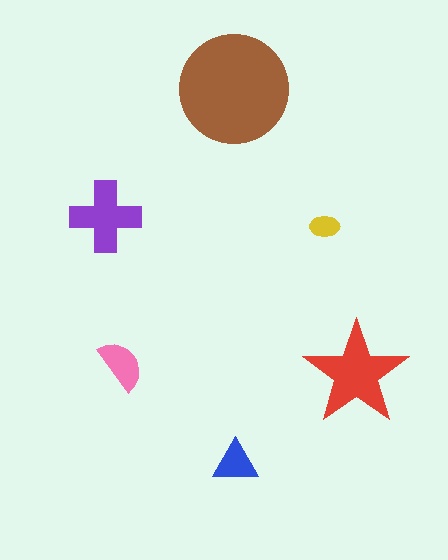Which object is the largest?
The brown circle.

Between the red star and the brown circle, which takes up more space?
The brown circle.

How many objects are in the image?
There are 6 objects in the image.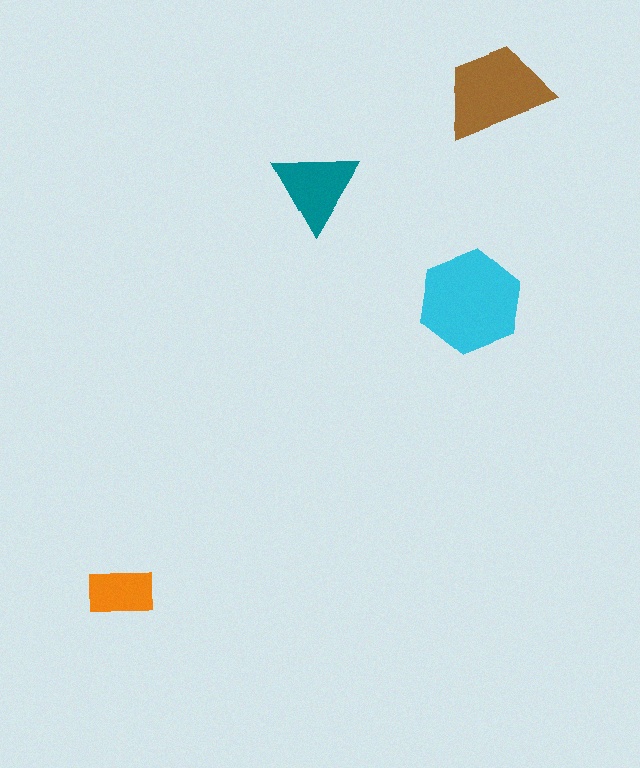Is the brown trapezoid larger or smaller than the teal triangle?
Larger.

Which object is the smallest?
The orange rectangle.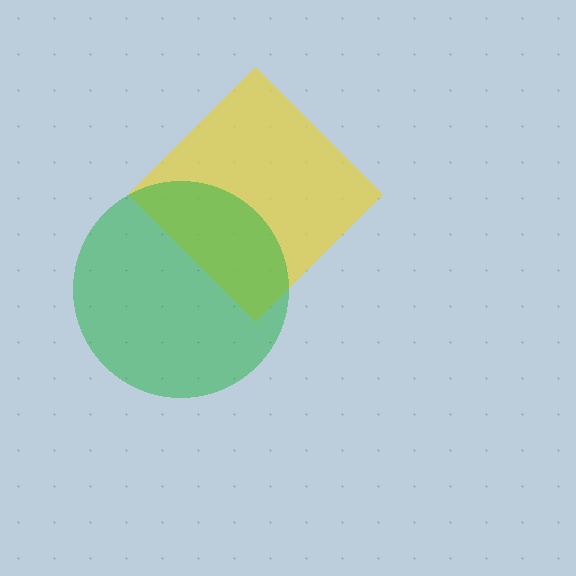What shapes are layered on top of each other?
The layered shapes are: a yellow diamond, a green circle.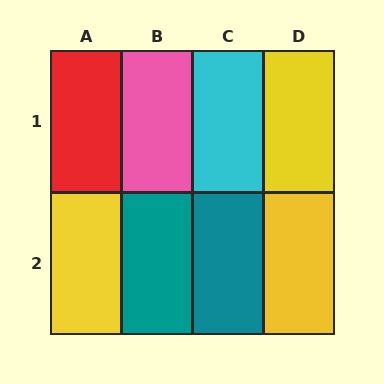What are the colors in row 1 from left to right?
Red, pink, cyan, yellow.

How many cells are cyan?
1 cell is cyan.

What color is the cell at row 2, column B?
Teal.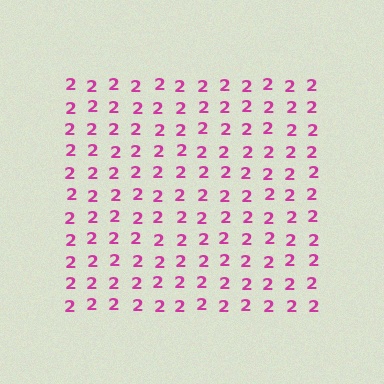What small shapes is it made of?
It is made of small digit 2's.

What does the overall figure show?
The overall figure shows a square.